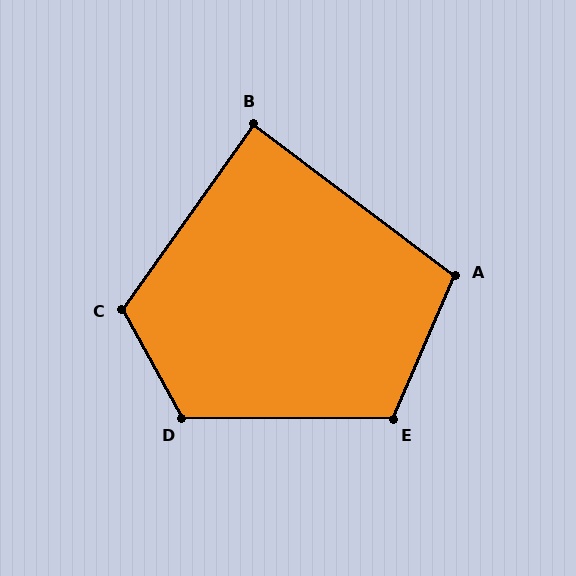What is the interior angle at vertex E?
Approximately 113 degrees (obtuse).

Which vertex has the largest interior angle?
D, at approximately 119 degrees.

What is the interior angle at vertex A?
Approximately 104 degrees (obtuse).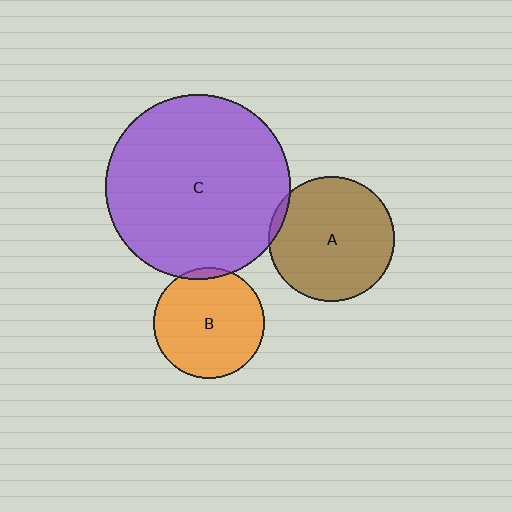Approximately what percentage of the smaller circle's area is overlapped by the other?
Approximately 5%.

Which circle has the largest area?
Circle C (purple).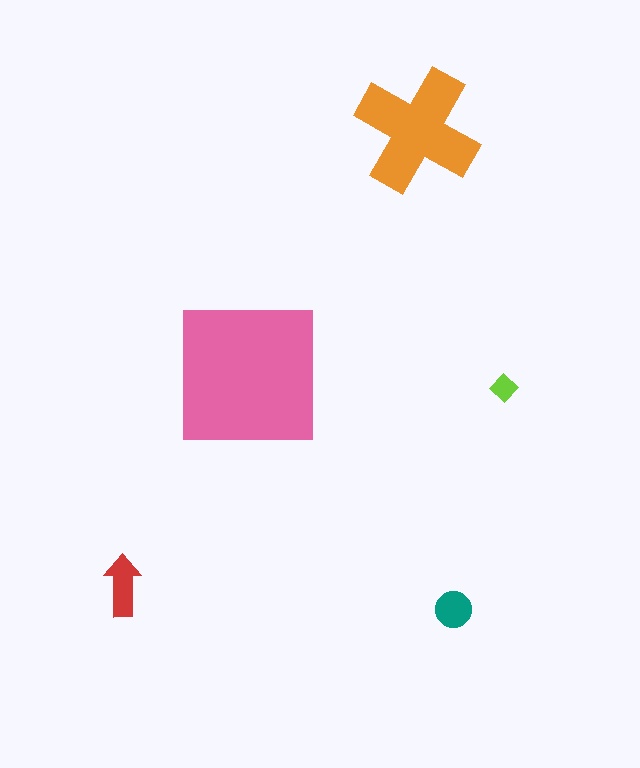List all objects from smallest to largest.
The lime diamond, the teal circle, the red arrow, the orange cross, the pink square.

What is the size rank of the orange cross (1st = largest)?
2nd.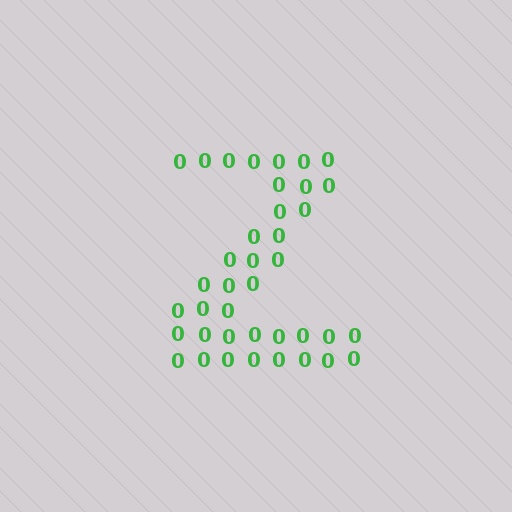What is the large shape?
The large shape is the letter Z.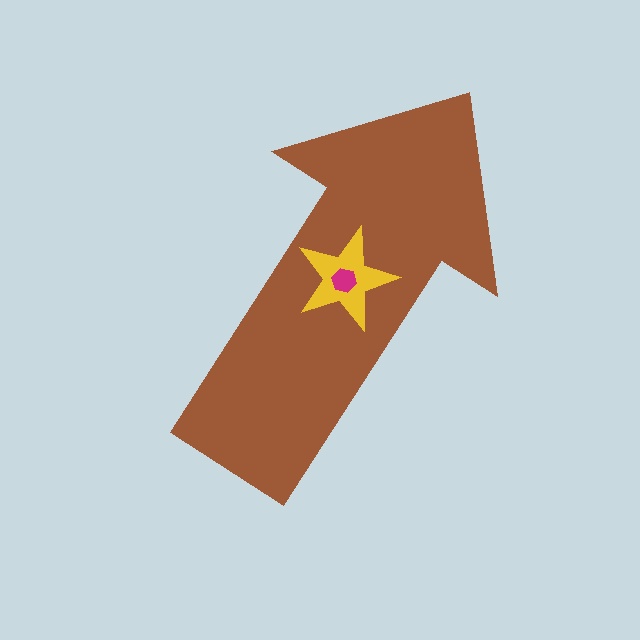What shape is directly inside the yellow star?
The magenta hexagon.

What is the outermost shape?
The brown arrow.